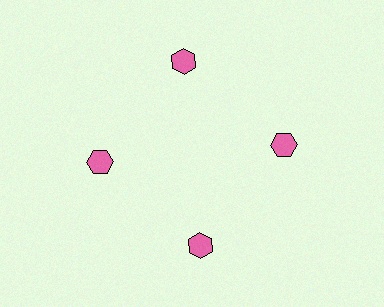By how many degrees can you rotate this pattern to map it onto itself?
The pattern maps onto itself every 90 degrees of rotation.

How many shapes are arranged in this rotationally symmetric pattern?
There are 4 shapes, arranged in 4 groups of 1.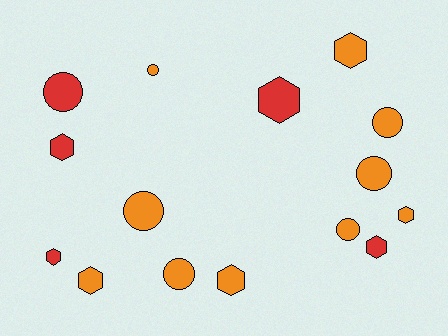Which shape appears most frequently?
Hexagon, with 8 objects.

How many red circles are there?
There is 1 red circle.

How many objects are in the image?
There are 15 objects.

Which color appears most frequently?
Orange, with 10 objects.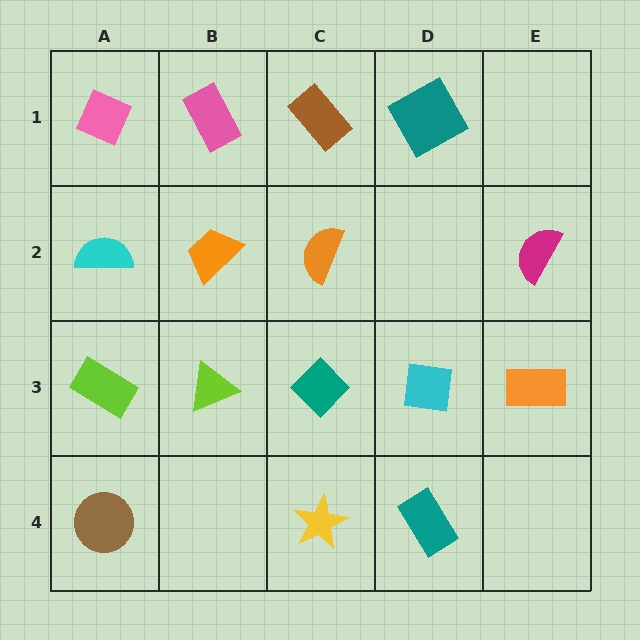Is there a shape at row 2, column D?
No, that cell is empty.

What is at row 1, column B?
A pink rectangle.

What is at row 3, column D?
A cyan square.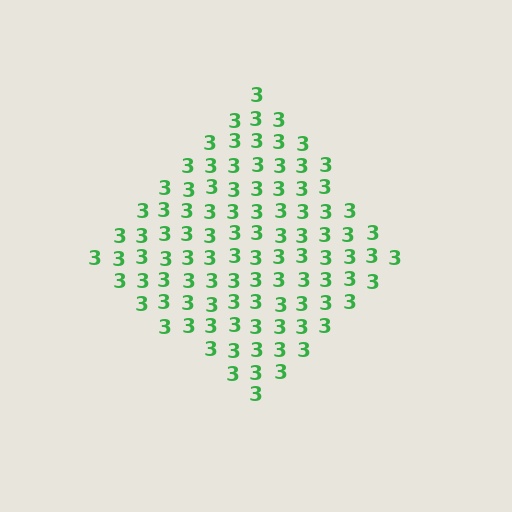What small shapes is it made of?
It is made of small digit 3's.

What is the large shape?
The large shape is a diamond.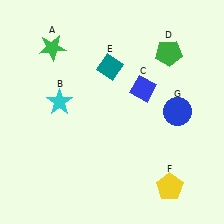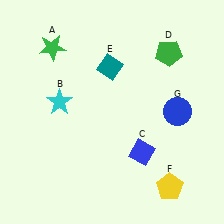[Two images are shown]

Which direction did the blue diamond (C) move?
The blue diamond (C) moved down.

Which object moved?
The blue diamond (C) moved down.